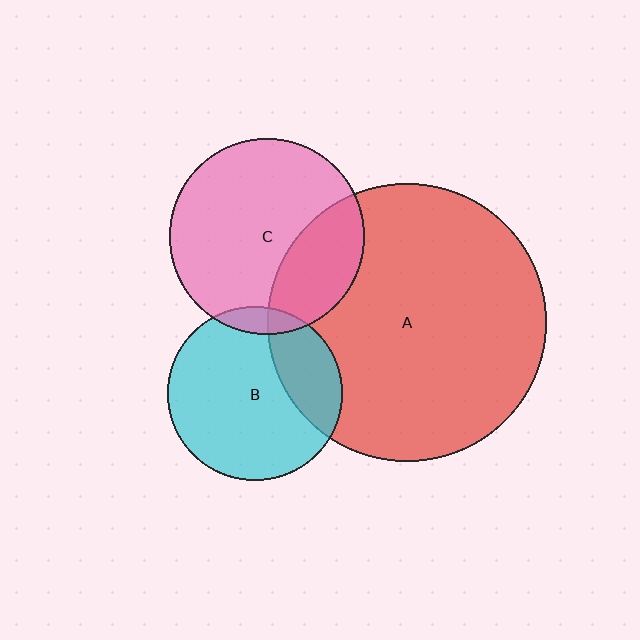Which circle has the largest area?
Circle A (red).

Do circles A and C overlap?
Yes.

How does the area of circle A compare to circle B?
Approximately 2.6 times.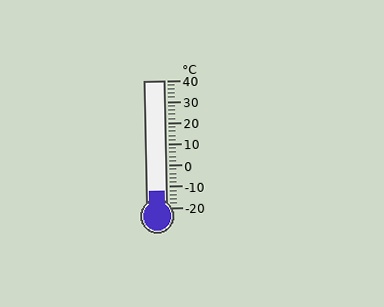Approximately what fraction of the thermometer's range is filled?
The thermometer is filled to approximately 15% of its range.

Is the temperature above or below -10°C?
The temperature is below -10°C.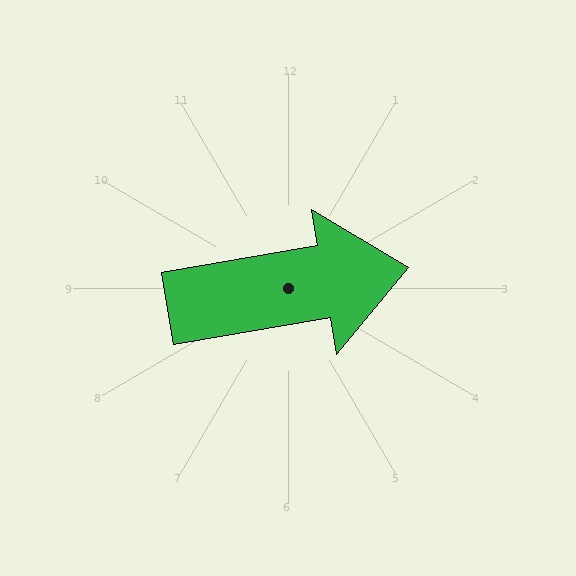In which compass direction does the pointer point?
East.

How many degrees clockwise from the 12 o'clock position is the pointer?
Approximately 80 degrees.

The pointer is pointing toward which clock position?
Roughly 3 o'clock.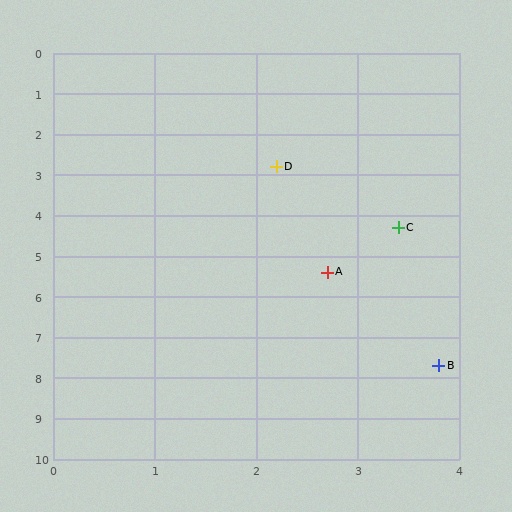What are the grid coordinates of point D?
Point D is at approximately (2.2, 2.8).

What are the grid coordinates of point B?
Point B is at approximately (3.8, 7.7).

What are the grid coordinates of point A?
Point A is at approximately (2.7, 5.4).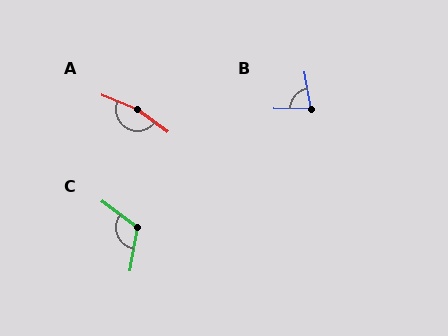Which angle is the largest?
A, at approximately 165 degrees.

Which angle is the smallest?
B, at approximately 80 degrees.